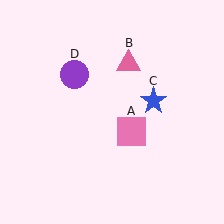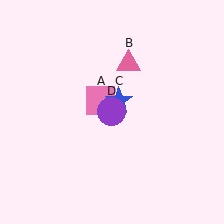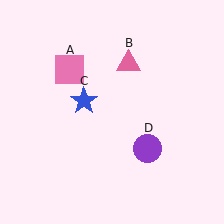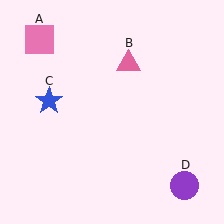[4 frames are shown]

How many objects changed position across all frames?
3 objects changed position: pink square (object A), blue star (object C), purple circle (object D).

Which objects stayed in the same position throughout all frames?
Pink triangle (object B) remained stationary.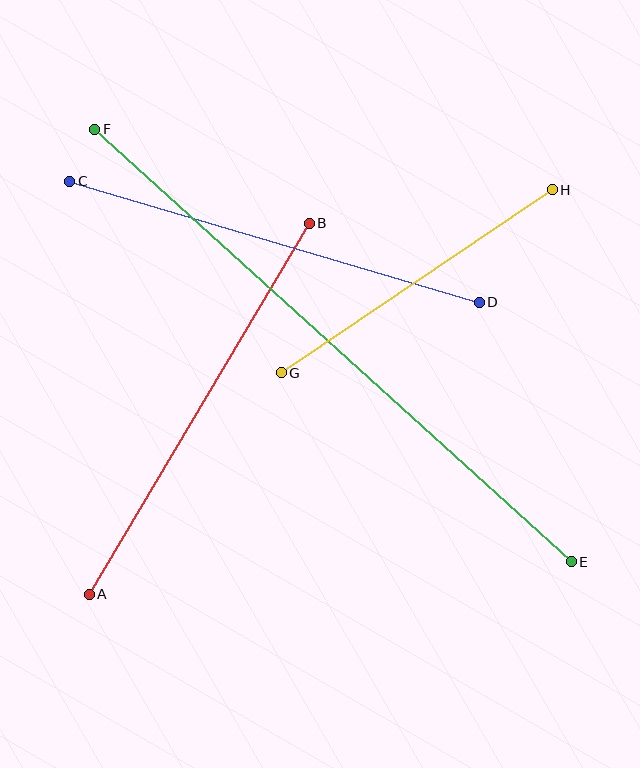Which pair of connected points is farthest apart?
Points E and F are farthest apart.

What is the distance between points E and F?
The distance is approximately 644 pixels.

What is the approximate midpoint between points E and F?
The midpoint is at approximately (333, 345) pixels.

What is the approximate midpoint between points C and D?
The midpoint is at approximately (275, 242) pixels.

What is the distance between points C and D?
The distance is approximately 427 pixels.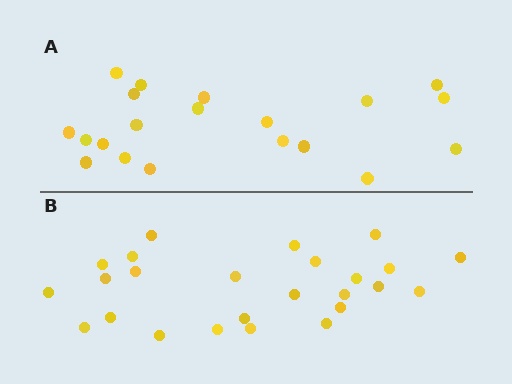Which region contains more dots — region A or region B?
Region B (the bottom region) has more dots.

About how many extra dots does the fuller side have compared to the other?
Region B has about 5 more dots than region A.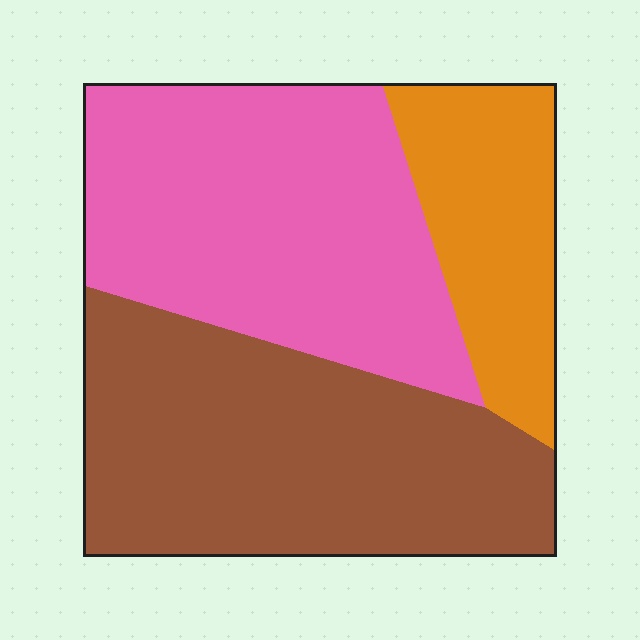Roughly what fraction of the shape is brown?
Brown covers around 40% of the shape.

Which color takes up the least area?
Orange, at roughly 20%.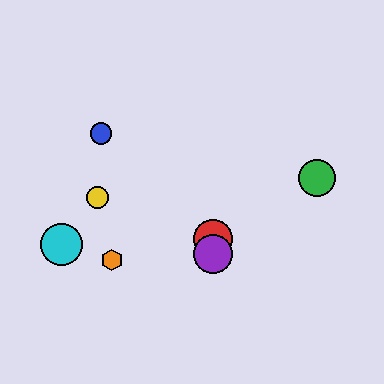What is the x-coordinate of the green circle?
The green circle is at x≈317.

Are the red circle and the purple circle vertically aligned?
Yes, both are at x≈213.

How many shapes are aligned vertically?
2 shapes (the red circle, the purple circle) are aligned vertically.